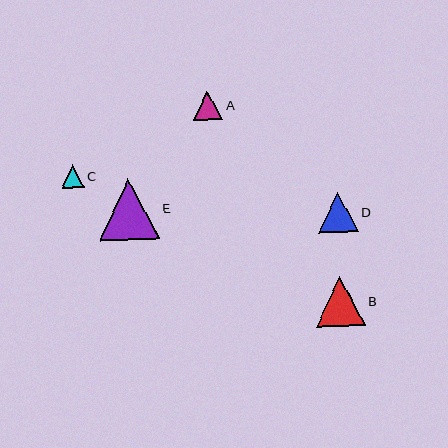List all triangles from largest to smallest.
From largest to smallest: E, B, D, A, C.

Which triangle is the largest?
Triangle E is the largest with a size of approximately 61 pixels.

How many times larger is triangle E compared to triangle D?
Triangle E is approximately 1.5 times the size of triangle D.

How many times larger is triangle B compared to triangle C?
Triangle B is approximately 2.3 times the size of triangle C.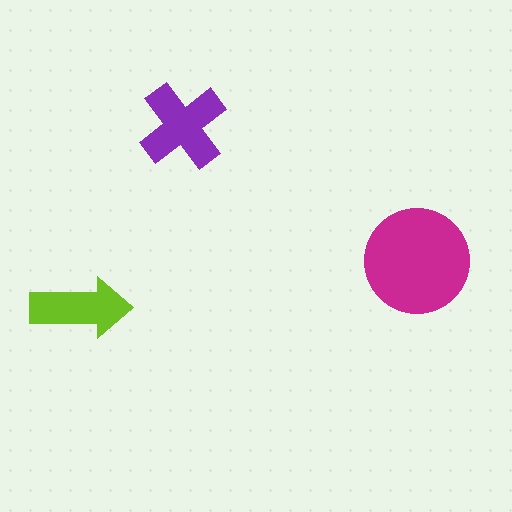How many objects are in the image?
There are 3 objects in the image.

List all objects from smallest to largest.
The lime arrow, the purple cross, the magenta circle.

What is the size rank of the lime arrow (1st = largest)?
3rd.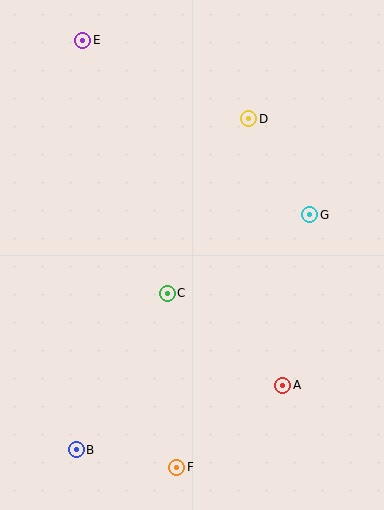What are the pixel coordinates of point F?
Point F is at (177, 467).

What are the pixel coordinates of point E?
Point E is at (83, 40).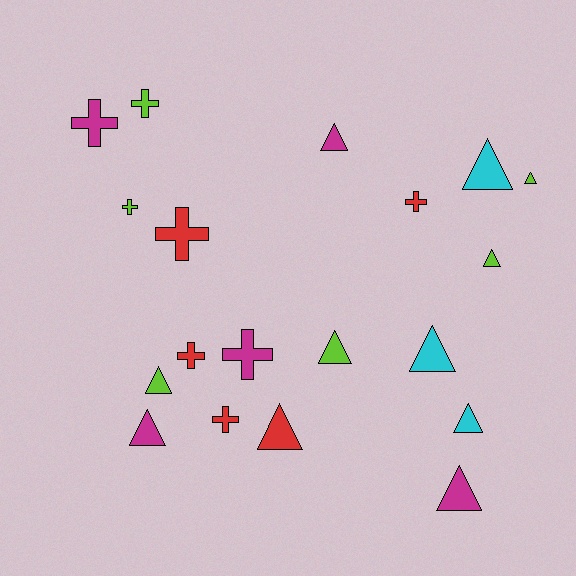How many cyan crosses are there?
There are no cyan crosses.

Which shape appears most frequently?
Triangle, with 11 objects.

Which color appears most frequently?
Lime, with 6 objects.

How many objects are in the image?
There are 19 objects.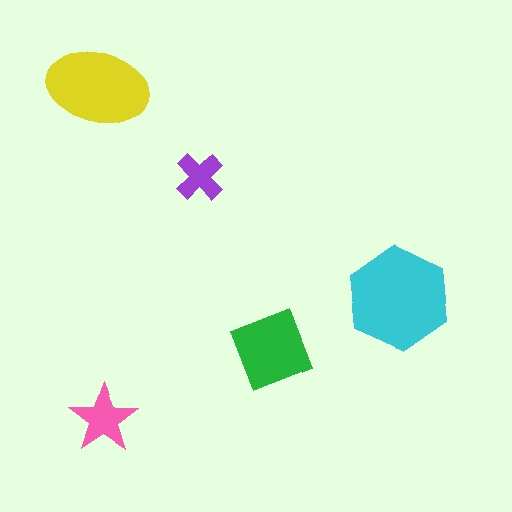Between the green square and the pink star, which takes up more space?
The green square.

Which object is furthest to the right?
The cyan hexagon is rightmost.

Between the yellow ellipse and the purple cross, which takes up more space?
The yellow ellipse.